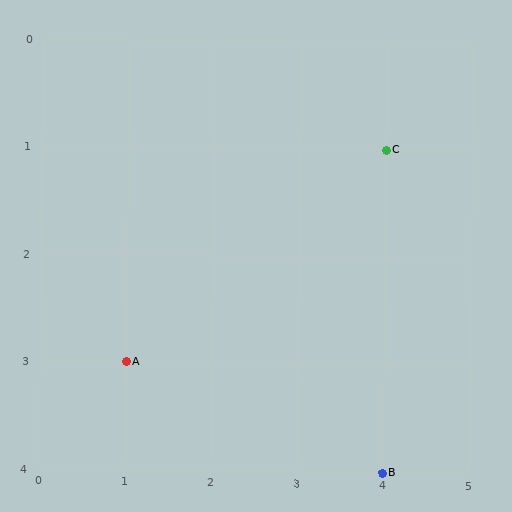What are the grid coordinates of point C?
Point C is at grid coordinates (4, 1).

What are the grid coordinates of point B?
Point B is at grid coordinates (4, 4).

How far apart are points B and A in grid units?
Points B and A are 3 columns and 1 row apart (about 3.2 grid units diagonally).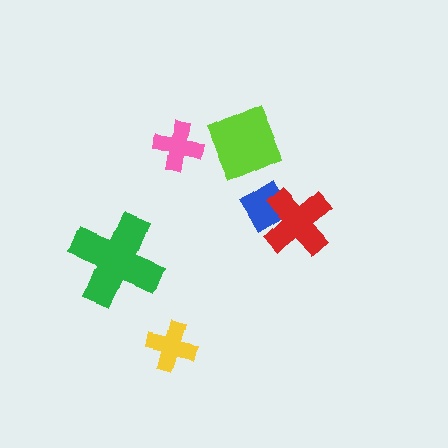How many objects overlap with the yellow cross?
0 objects overlap with the yellow cross.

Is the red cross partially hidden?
No, no other shape covers it.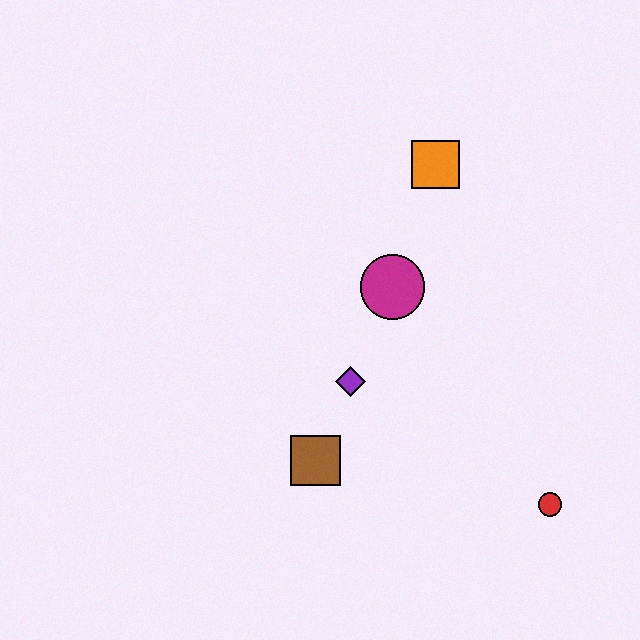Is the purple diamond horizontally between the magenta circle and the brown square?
Yes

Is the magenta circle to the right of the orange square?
No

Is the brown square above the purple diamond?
No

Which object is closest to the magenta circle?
The purple diamond is closest to the magenta circle.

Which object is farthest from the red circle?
The orange square is farthest from the red circle.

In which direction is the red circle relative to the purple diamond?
The red circle is to the right of the purple diamond.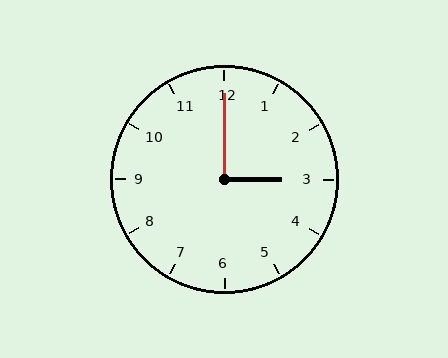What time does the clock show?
3:00.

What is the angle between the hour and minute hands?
Approximately 90 degrees.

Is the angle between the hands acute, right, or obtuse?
It is right.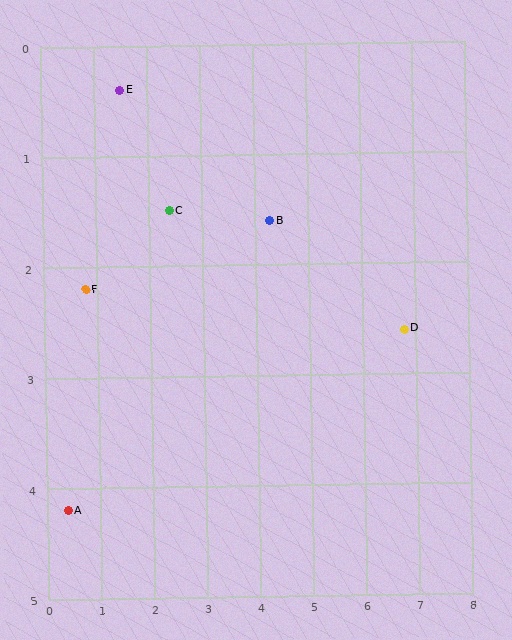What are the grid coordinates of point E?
Point E is at approximately (1.5, 0.4).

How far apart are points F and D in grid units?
Points F and D are about 6.0 grid units apart.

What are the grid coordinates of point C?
Point C is at approximately (2.4, 1.5).